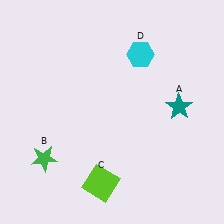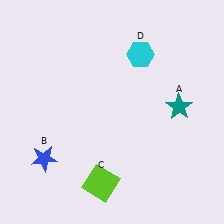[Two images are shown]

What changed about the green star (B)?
In Image 1, B is green. In Image 2, it changed to blue.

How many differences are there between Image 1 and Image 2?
There is 1 difference between the two images.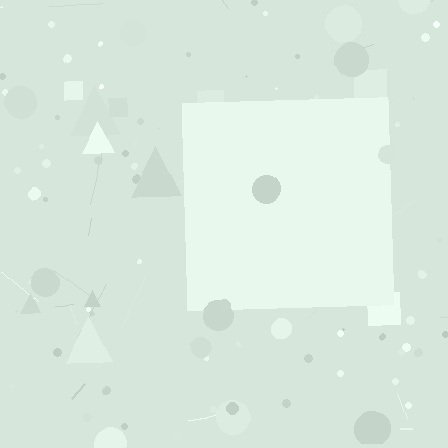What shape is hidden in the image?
A square is hidden in the image.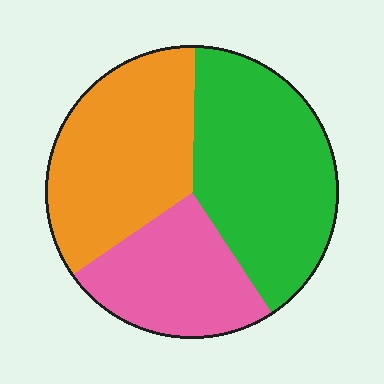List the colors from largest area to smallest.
From largest to smallest: green, orange, pink.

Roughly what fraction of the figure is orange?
Orange takes up about one third (1/3) of the figure.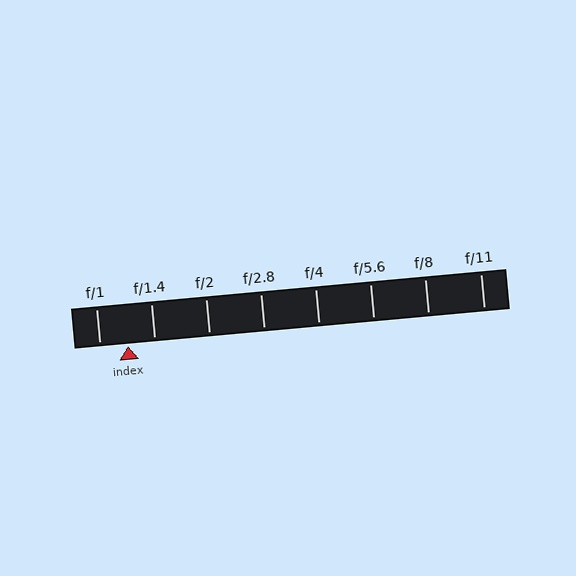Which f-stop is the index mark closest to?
The index mark is closest to f/1.4.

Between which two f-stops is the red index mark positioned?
The index mark is between f/1 and f/1.4.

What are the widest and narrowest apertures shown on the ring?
The widest aperture shown is f/1 and the narrowest is f/11.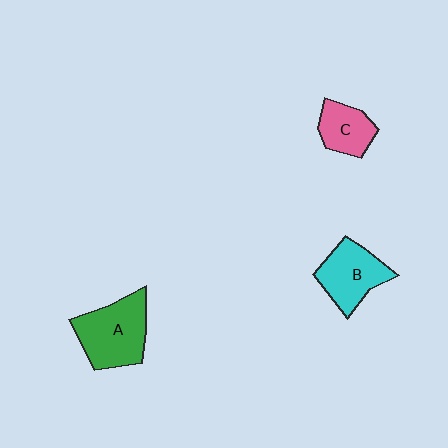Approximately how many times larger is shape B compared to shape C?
Approximately 1.4 times.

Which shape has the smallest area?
Shape C (pink).